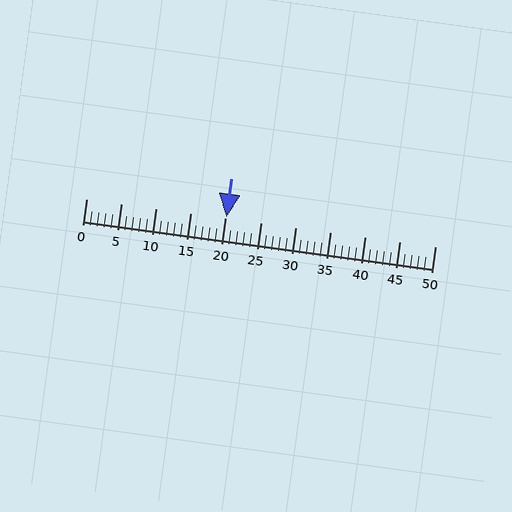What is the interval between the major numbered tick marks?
The major tick marks are spaced 5 units apart.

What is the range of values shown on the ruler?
The ruler shows values from 0 to 50.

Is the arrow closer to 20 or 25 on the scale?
The arrow is closer to 20.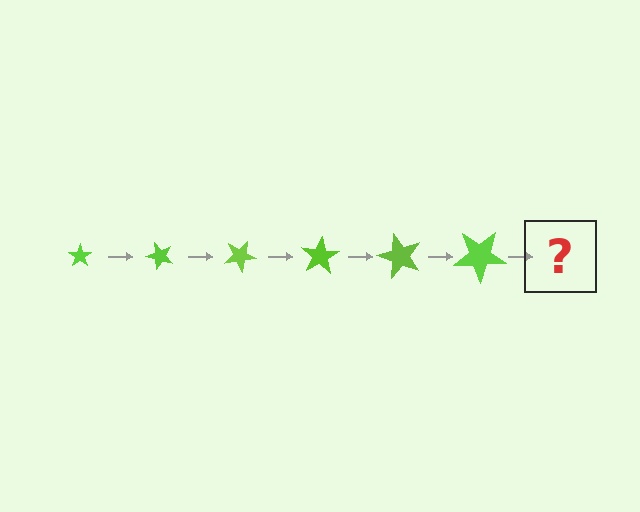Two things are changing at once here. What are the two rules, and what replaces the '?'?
The two rules are that the star grows larger each step and it rotates 50 degrees each step. The '?' should be a star, larger than the previous one and rotated 300 degrees from the start.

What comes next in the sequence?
The next element should be a star, larger than the previous one and rotated 300 degrees from the start.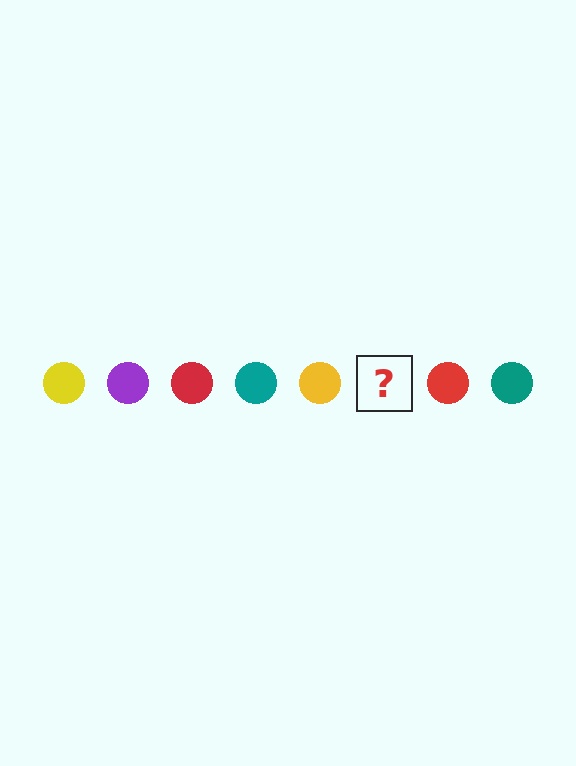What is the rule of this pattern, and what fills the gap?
The rule is that the pattern cycles through yellow, purple, red, teal circles. The gap should be filled with a purple circle.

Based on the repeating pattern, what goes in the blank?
The blank should be a purple circle.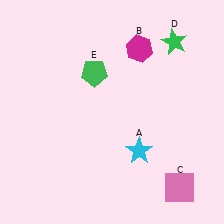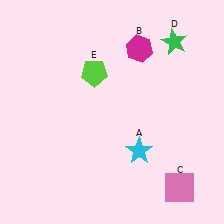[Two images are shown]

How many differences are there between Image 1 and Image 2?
There is 1 difference between the two images.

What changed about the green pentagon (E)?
In Image 1, E is green. In Image 2, it changed to lime.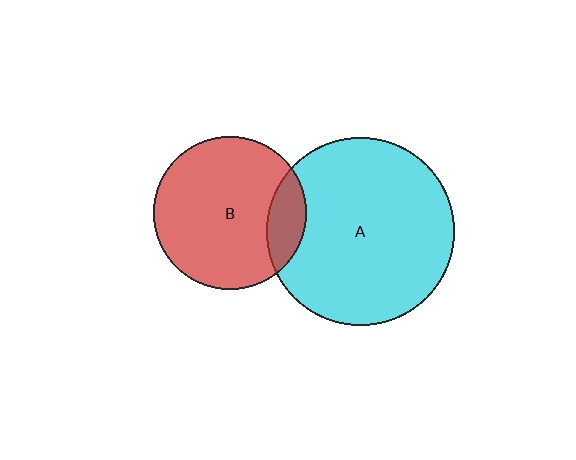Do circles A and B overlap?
Yes.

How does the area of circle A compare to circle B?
Approximately 1.5 times.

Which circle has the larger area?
Circle A (cyan).